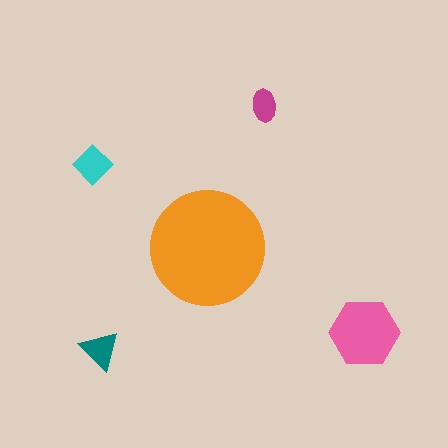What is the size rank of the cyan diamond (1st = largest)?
3rd.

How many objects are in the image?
There are 5 objects in the image.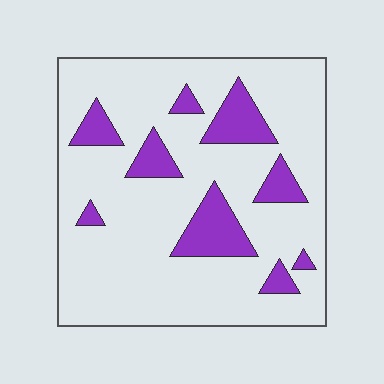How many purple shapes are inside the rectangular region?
9.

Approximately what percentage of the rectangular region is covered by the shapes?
Approximately 20%.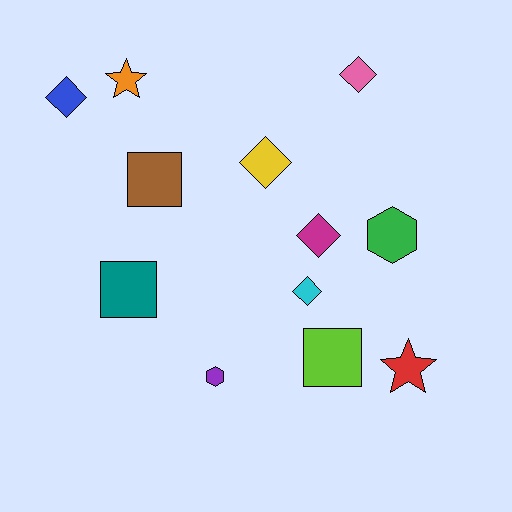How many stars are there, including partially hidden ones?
There are 2 stars.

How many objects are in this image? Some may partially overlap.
There are 12 objects.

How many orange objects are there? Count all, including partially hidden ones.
There is 1 orange object.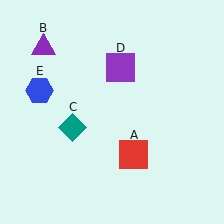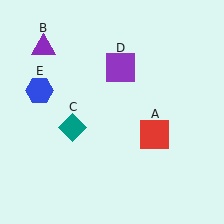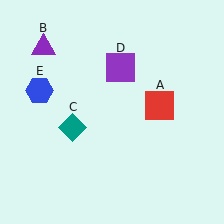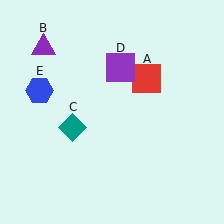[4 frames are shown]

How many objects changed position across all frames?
1 object changed position: red square (object A).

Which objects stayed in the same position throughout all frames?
Purple triangle (object B) and teal diamond (object C) and purple square (object D) and blue hexagon (object E) remained stationary.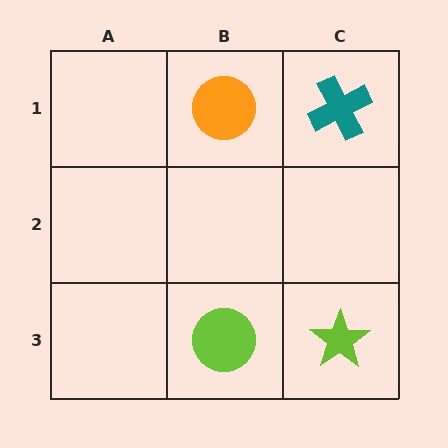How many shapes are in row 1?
2 shapes.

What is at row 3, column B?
A lime circle.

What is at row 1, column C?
A teal cross.